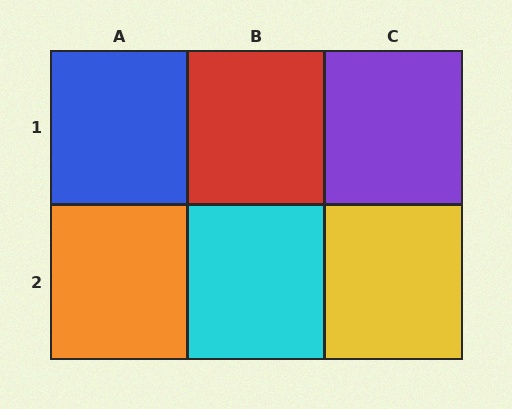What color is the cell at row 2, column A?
Orange.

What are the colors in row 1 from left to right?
Blue, red, purple.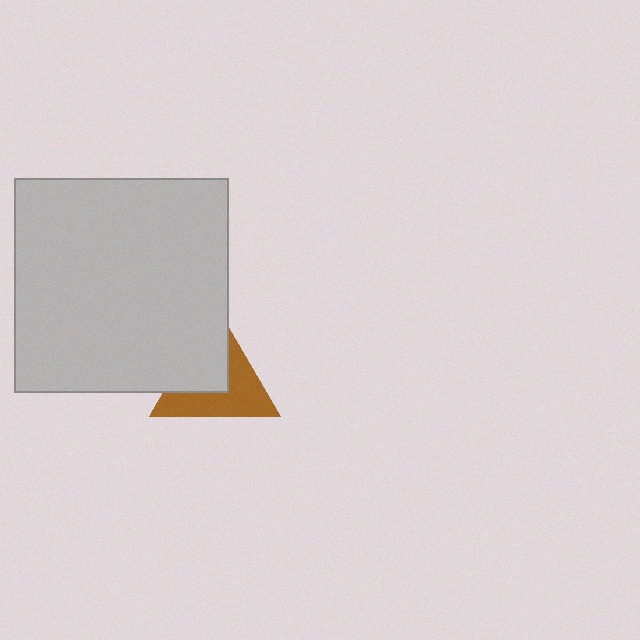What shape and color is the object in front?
The object in front is a light gray square.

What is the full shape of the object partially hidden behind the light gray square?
The partially hidden object is a brown triangle.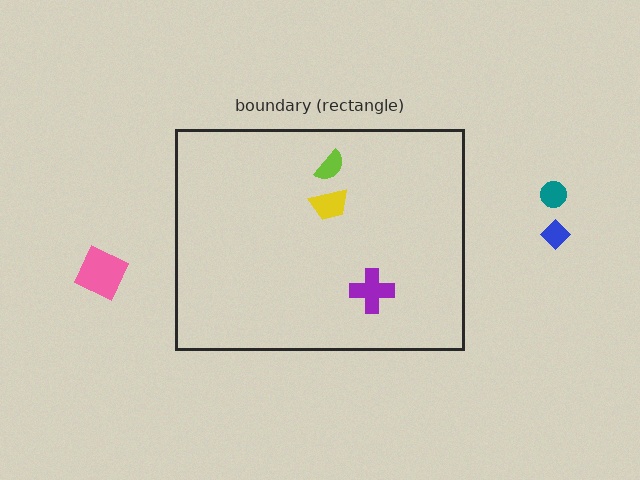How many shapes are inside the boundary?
3 inside, 3 outside.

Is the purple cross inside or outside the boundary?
Inside.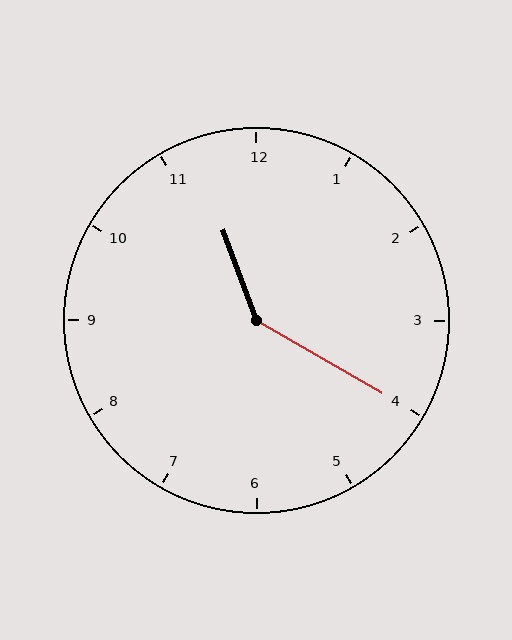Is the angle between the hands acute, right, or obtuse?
It is obtuse.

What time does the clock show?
11:20.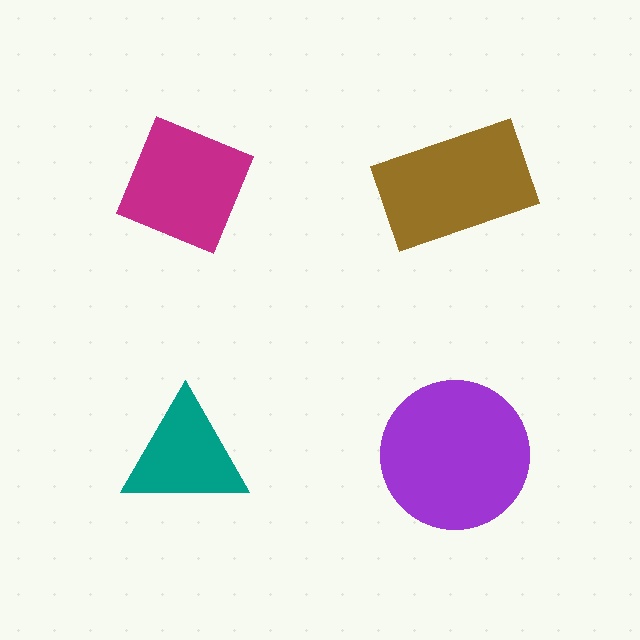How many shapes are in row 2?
2 shapes.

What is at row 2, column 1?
A teal triangle.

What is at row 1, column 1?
A magenta diamond.